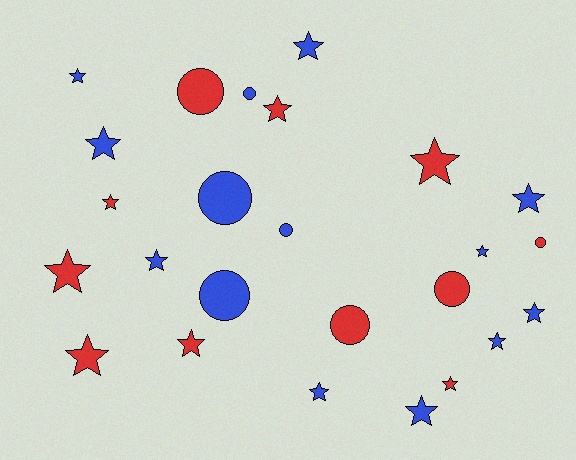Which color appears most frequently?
Blue, with 14 objects.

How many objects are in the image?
There are 25 objects.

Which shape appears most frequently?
Star, with 17 objects.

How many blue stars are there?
There are 10 blue stars.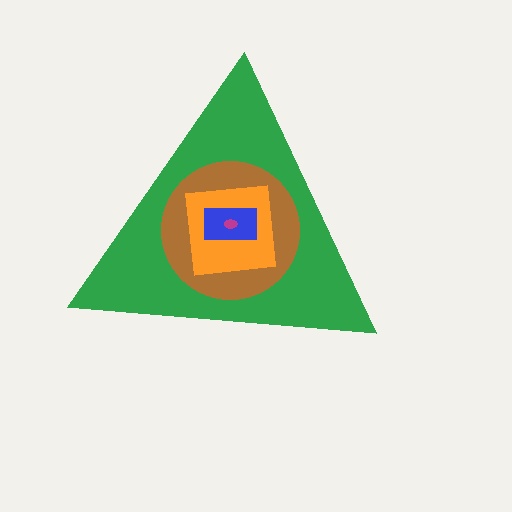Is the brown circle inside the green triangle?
Yes.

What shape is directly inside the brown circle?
The orange square.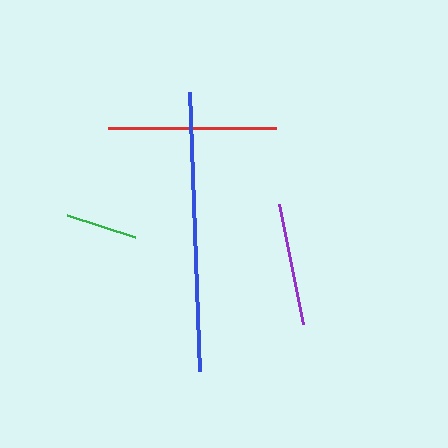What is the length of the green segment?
The green segment is approximately 71 pixels long.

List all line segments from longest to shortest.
From longest to shortest: blue, red, purple, green.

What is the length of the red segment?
The red segment is approximately 168 pixels long.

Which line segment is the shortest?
The green line is the shortest at approximately 71 pixels.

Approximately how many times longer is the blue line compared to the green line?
The blue line is approximately 3.9 times the length of the green line.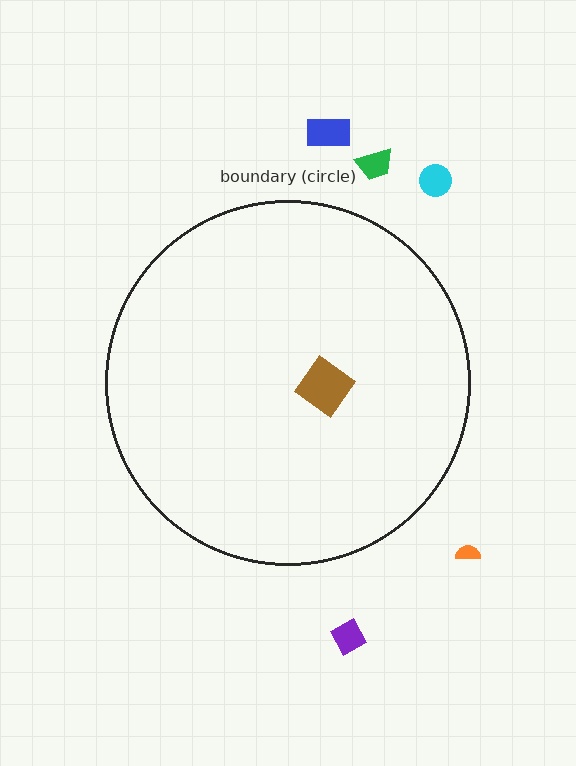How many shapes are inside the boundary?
1 inside, 5 outside.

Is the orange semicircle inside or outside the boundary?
Outside.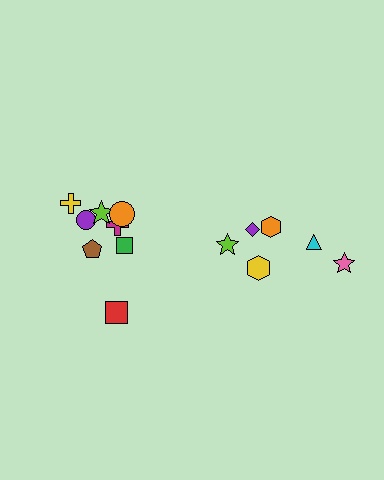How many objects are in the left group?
There are 8 objects.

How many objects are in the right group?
There are 6 objects.